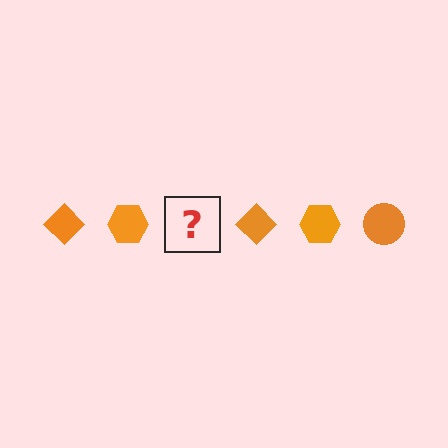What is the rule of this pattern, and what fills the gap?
The rule is that the pattern cycles through diamond, hexagon, circle shapes in orange. The gap should be filled with an orange circle.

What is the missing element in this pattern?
The missing element is an orange circle.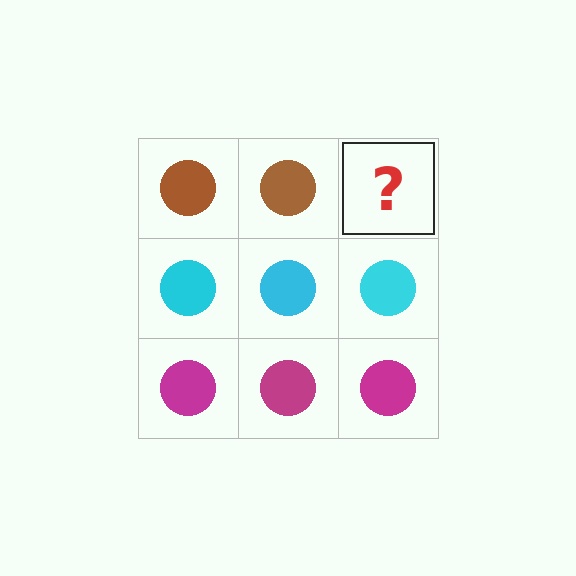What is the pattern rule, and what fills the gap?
The rule is that each row has a consistent color. The gap should be filled with a brown circle.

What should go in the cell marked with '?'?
The missing cell should contain a brown circle.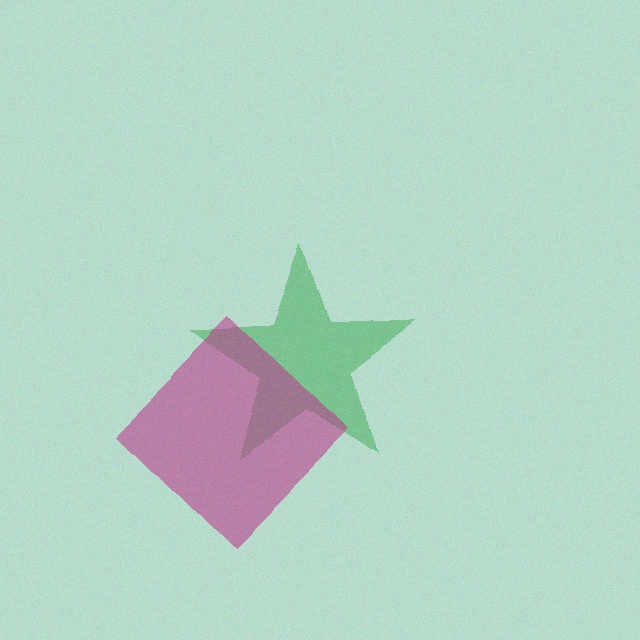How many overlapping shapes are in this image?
There are 2 overlapping shapes in the image.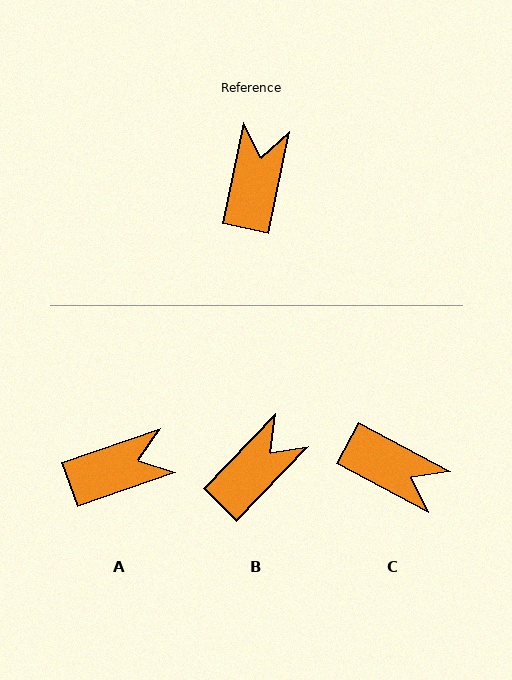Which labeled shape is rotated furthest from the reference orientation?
C, about 107 degrees away.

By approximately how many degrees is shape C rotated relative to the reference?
Approximately 107 degrees clockwise.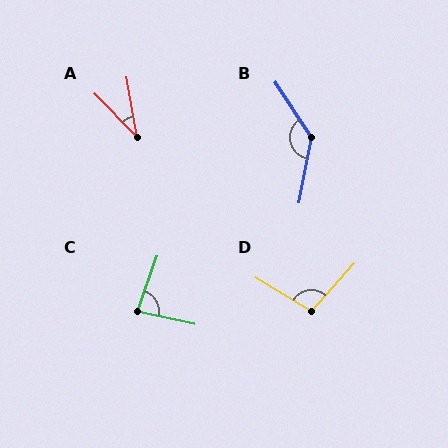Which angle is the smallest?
A, at approximately 35 degrees.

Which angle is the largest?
B, at approximately 136 degrees.